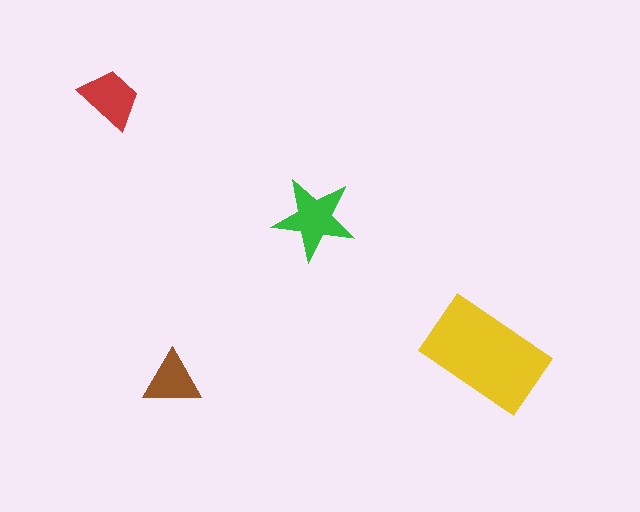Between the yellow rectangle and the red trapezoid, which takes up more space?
The yellow rectangle.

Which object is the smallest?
The brown triangle.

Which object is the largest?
The yellow rectangle.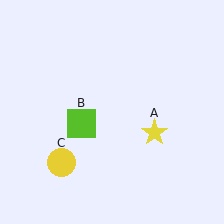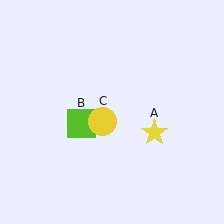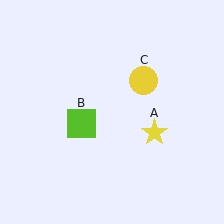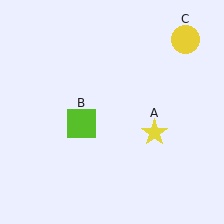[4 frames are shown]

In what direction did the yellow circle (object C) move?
The yellow circle (object C) moved up and to the right.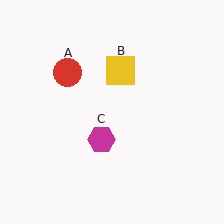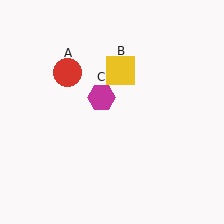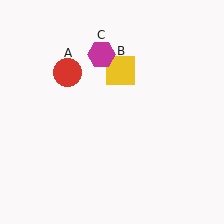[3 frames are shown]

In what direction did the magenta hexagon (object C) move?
The magenta hexagon (object C) moved up.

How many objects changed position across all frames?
1 object changed position: magenta hexagon (object C).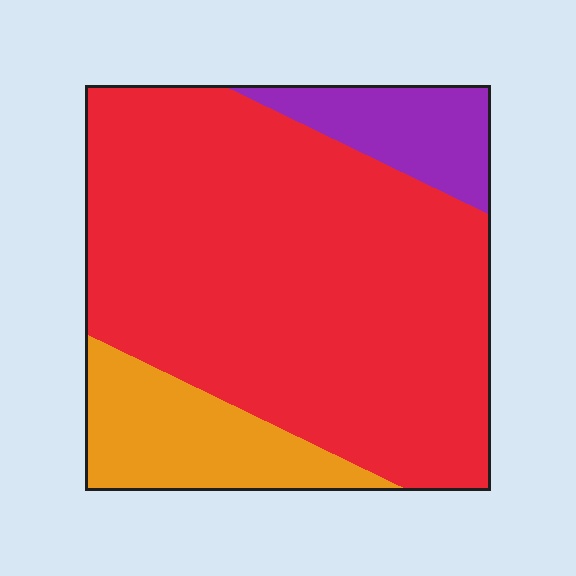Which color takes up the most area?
Red, at roughly 75%.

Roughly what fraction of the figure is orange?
Orange takes up about one sixth (1/6) of the figure.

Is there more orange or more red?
Red.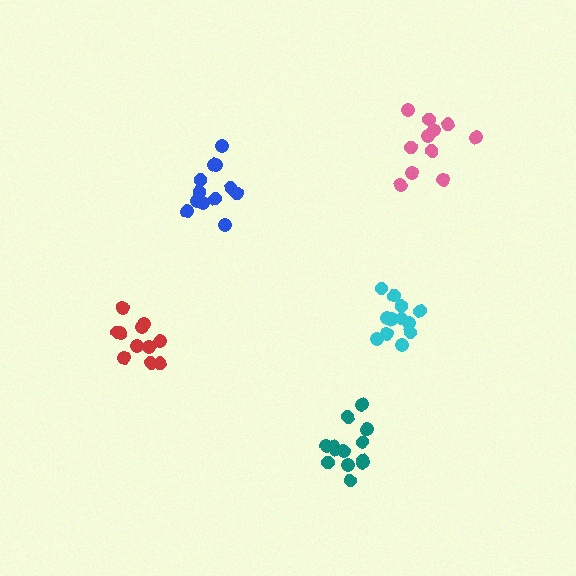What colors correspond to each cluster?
The clusters are colored: cyan, teal, blue, pink, red.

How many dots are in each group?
Group 1: 12 dots, Group 2: 13 dots, Group 3: 12 dots, Group 4: 11 dots, Group 5: 11 dots (59 total).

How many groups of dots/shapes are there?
There are 5 groups.